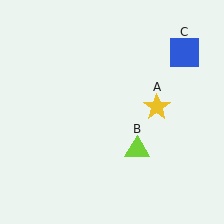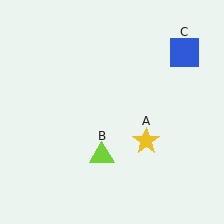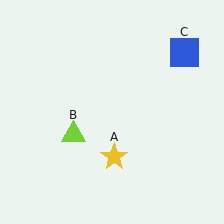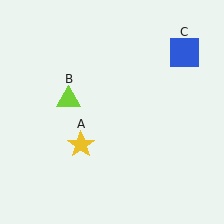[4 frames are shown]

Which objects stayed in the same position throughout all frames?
Blue square (object C) remained stationary.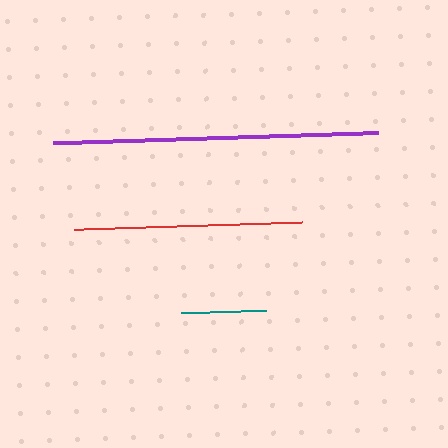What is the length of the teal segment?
The teal segment is approximately 85 pixels long.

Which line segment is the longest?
The purple line is the longest at approximately 326 pixels.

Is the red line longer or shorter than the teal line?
The red line is longer than the teal line.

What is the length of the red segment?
The red segment is approximately 228 pixels long.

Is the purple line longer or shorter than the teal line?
The purple line is longer than the teal line.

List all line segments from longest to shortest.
From longest to shortest: purple, red, teal.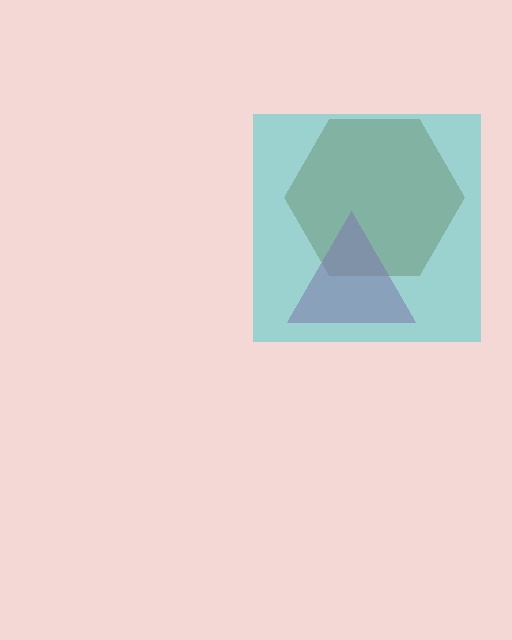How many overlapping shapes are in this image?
There are 3 overlapping shapes in the image.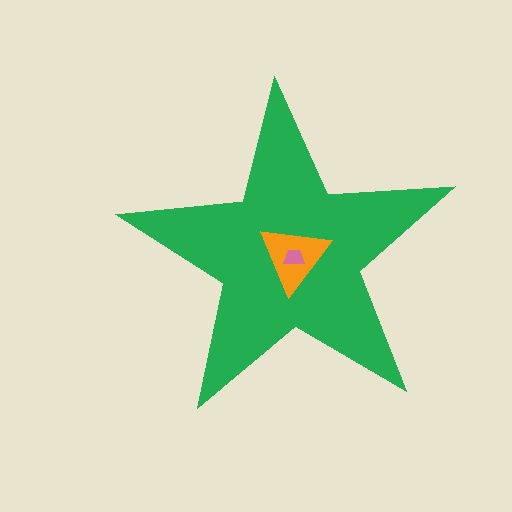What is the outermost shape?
The green star.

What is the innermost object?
The pink trapezoid.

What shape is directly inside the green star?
The orange triangle.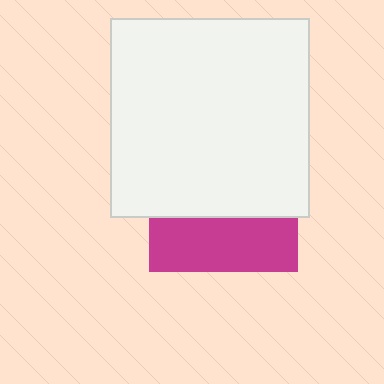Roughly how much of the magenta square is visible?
A small part of it is visible (roughly 36%).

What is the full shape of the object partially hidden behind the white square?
The partially hidden object is a magenta square.